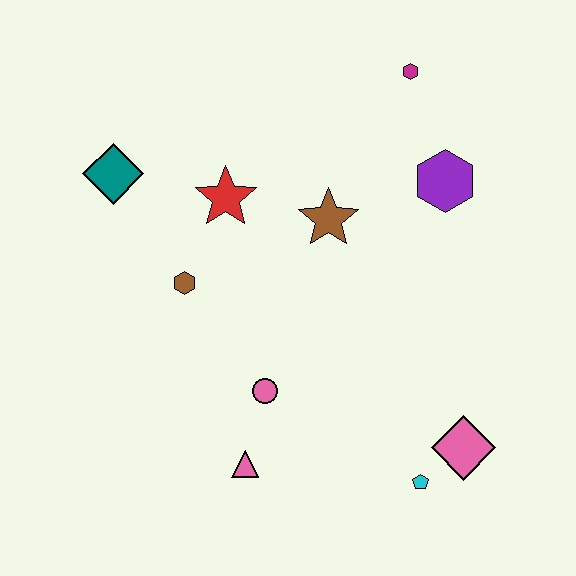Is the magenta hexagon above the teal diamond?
Yes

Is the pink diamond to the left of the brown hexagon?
No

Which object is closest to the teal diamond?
The red star is closest to the teal diamond.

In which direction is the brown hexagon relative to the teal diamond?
The brown hexagon is below the teal diamond.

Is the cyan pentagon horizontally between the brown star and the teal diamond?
No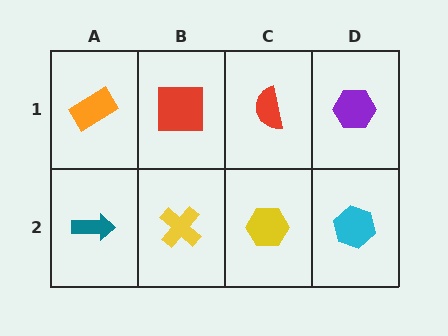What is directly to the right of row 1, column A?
A red square.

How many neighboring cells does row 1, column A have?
2.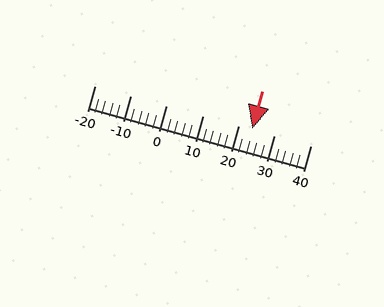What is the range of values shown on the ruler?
The ruler shows values from -20 to 40.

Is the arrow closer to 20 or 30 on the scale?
The arrow is closer to 20.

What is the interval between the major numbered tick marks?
The major tick marks are spaced 10 units apart.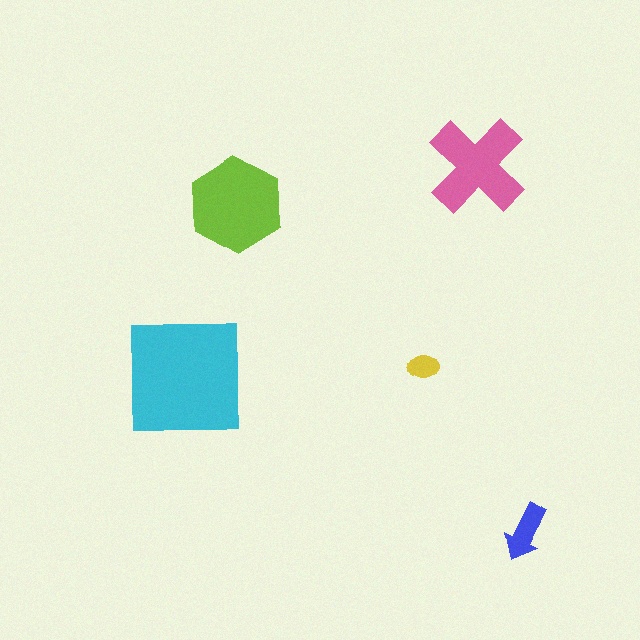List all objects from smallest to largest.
The yellow ellipse, the blue arrow, the pink cross, the lime hexagon, the cyan square.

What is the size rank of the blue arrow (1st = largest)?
4th.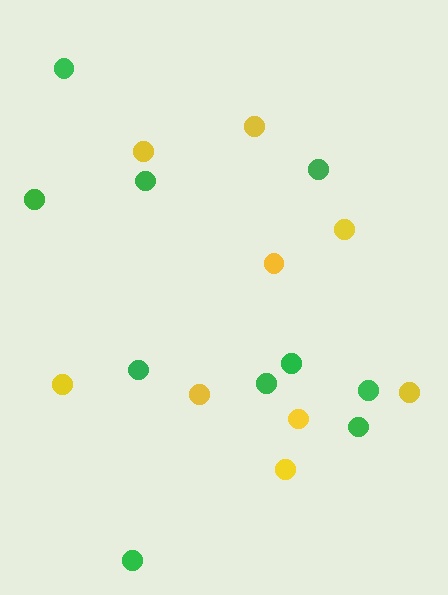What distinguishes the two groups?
There are 2 groups: one group of yellow circles (9) and one group of green circles (10).